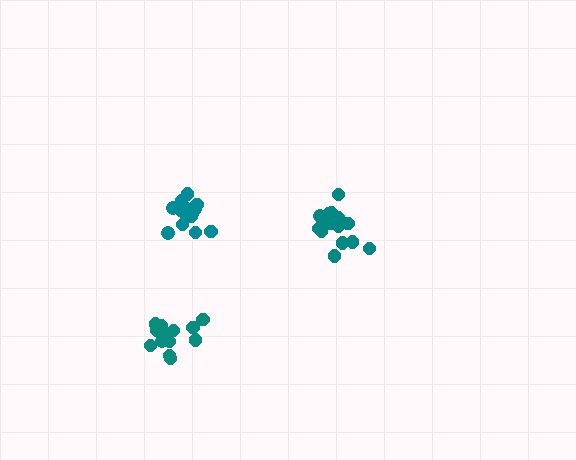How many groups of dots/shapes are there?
There are 3 groups.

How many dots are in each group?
Group 1: 16 dots, Group 2: 13 dots, Group 3: 17 dots (46 total).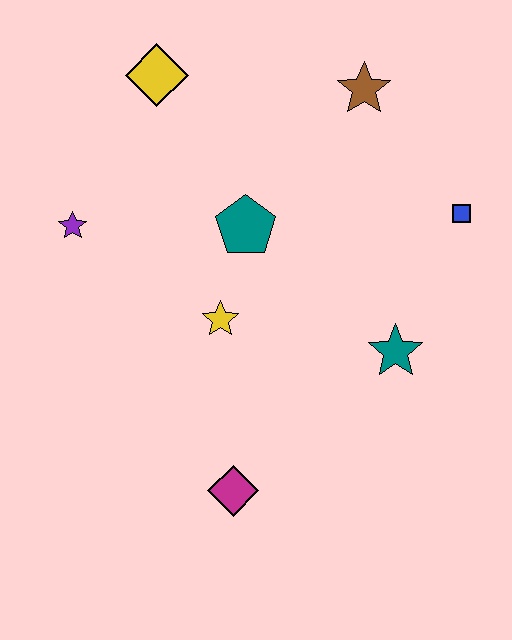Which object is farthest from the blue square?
The purple star is farthest from the blue square.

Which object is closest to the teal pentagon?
The yellow star is closest to the teal pentagon.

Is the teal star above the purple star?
No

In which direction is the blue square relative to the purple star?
The blue square is to the right of the purple star.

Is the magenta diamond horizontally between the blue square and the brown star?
No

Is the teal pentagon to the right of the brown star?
No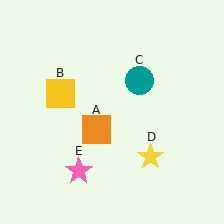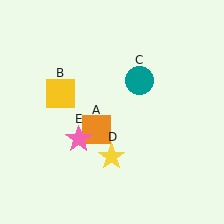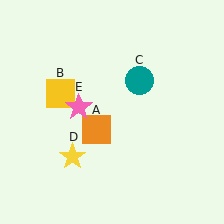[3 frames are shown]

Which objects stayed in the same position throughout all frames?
Orange square (object A) and yellow square (object B) and teal circle (object C) remained stationary.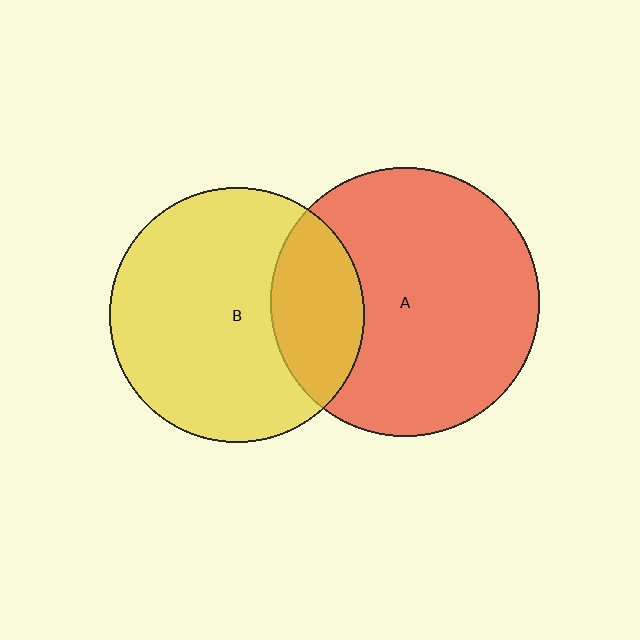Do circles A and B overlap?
Yes.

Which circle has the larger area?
Circle A (red).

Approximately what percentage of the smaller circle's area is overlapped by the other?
Approximately 25%.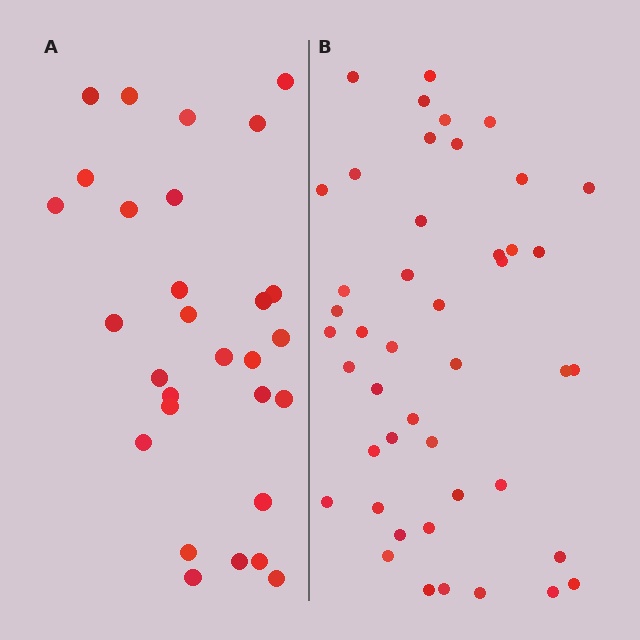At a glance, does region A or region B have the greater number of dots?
Region B (the right region) has more dots.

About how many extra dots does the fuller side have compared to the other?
Region B has approximately 15 more dots than region A.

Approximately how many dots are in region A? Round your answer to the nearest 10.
About 30 dots. (The exact count is 29, which rounds to 30.)